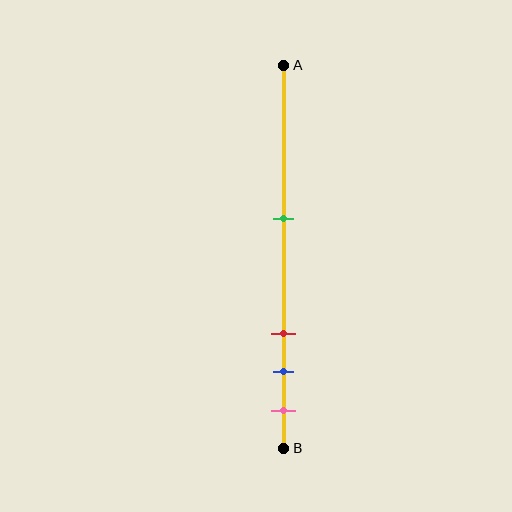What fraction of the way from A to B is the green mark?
The green mark is approximately 40% (0.4) of the way from A to B.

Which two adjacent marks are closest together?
The blue and pink marks are the closest adjacent pair.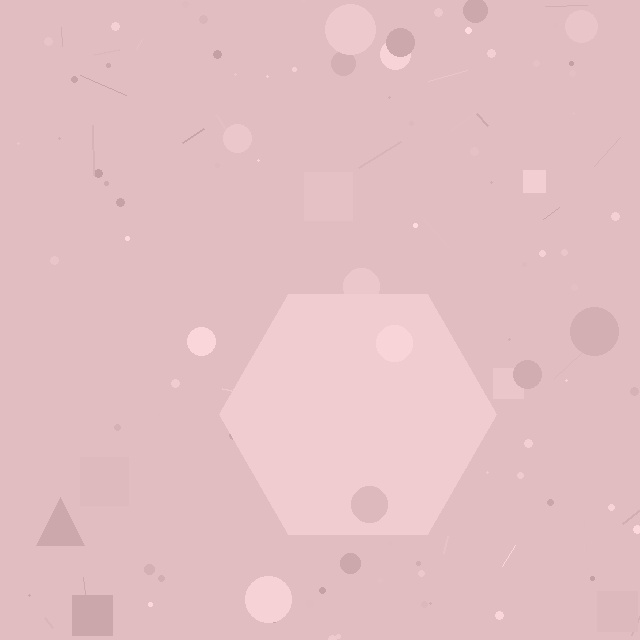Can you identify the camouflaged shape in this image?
The camouflaged shape is a hexagon.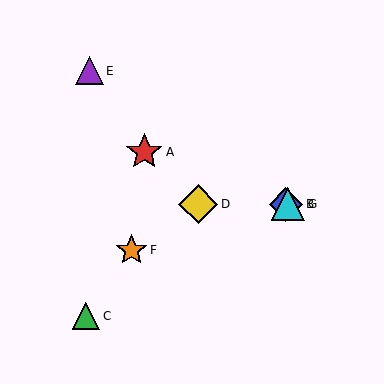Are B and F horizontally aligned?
No, B is at y≈204 and F is at y≈250.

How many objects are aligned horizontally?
3 objects (B, D, G) are aligned horizontally.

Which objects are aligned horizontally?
Objects B, D, G are aligned horizontally.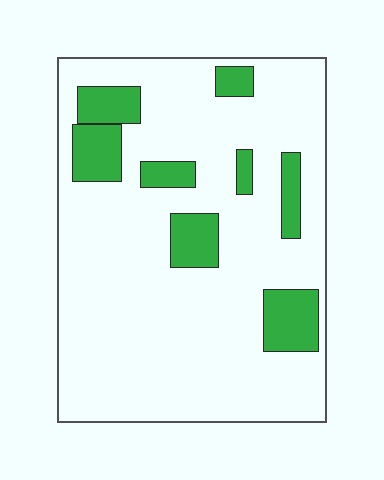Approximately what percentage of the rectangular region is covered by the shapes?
Approximately 15%.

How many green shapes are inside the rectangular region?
8.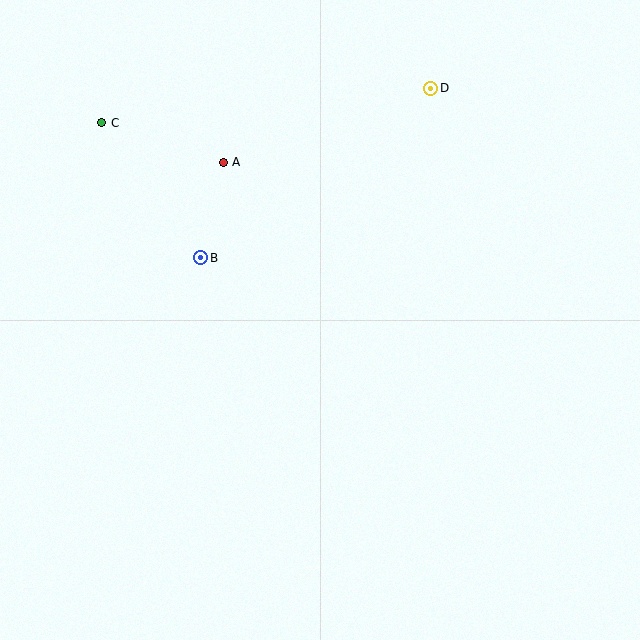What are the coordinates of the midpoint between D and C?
The midpoint between D and C is at (266, 106).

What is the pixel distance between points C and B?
The distance between C and B is 167 pixels.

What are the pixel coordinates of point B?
Point B is at (201, 258).